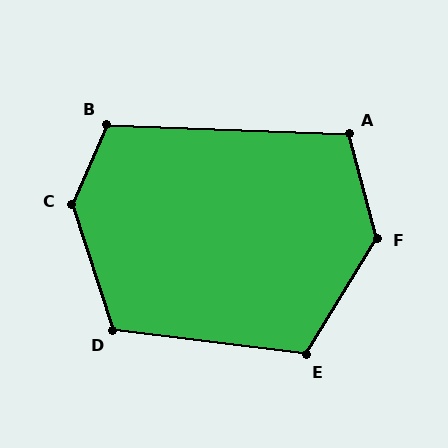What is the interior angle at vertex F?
Approximately 133 degrees (obtuse).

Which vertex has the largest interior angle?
C, at approximately 138 degrees.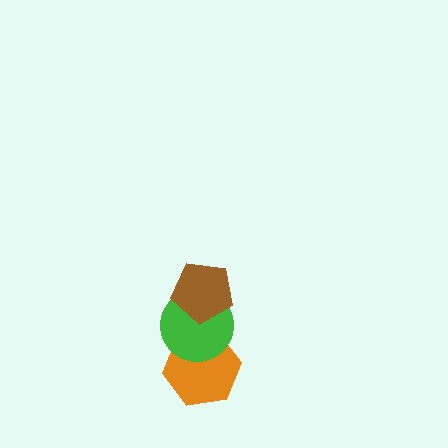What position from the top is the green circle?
The green circle is 2nd from the top.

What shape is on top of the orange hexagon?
The green circle is on top of the orange hexagon.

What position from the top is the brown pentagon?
The brown pentagon is 1st from the top.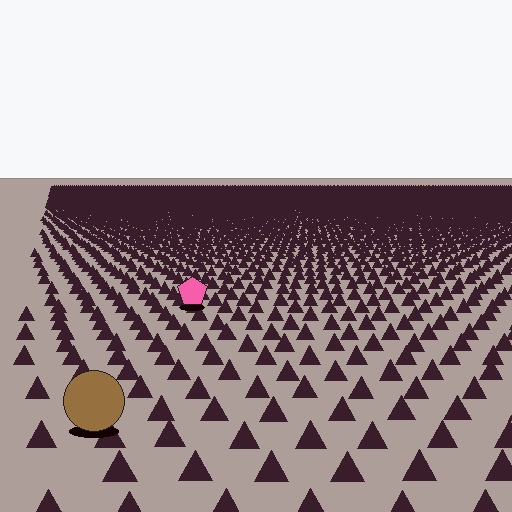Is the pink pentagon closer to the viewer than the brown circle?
No. The brown circle is closer — you can tell from the texture gradient: the ground texture is coarser near it.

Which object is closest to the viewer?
The brown circle is closest. The texture marks near it are larger and more spread out.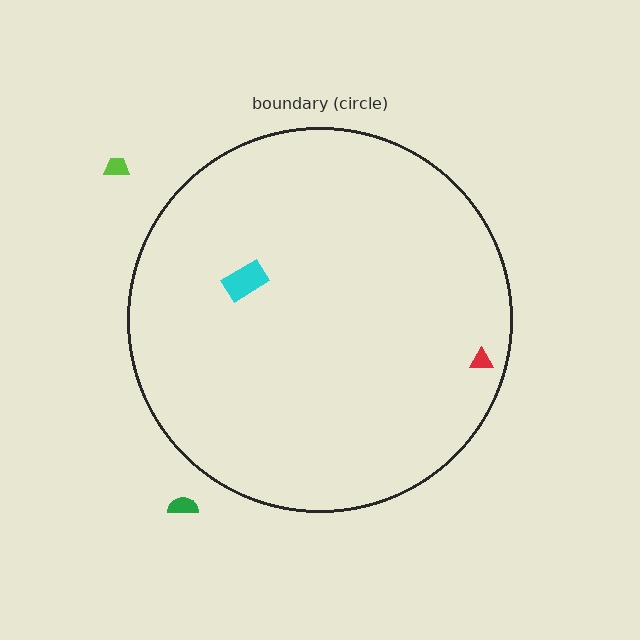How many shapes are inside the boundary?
2 inside, 2 outside.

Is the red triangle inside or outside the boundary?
Inside.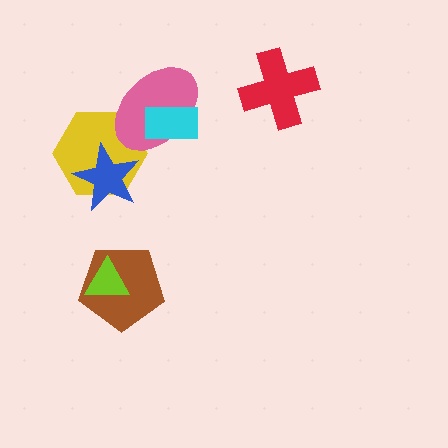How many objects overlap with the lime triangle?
1 object overlaps with the lime triangle.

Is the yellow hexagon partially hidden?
Yes, it is partially covered by another shape.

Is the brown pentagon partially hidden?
Yes, it is partially covered by another shape.